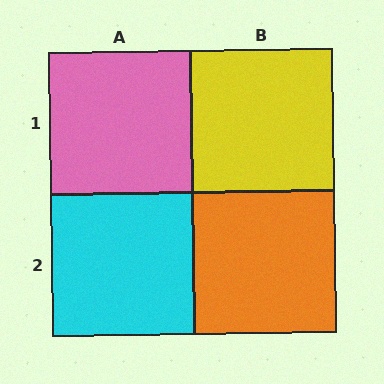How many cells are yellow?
1 cell is yellow.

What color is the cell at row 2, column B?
Orange.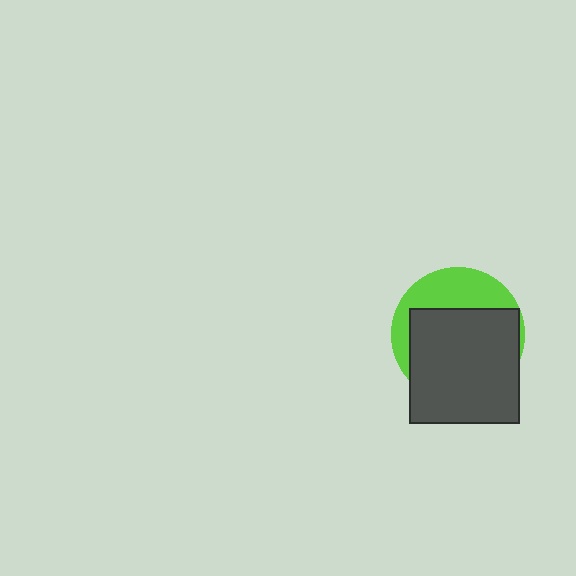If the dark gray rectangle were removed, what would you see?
You would see the complete lime circle.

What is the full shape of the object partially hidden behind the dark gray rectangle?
The partially hidden object is a lime circle.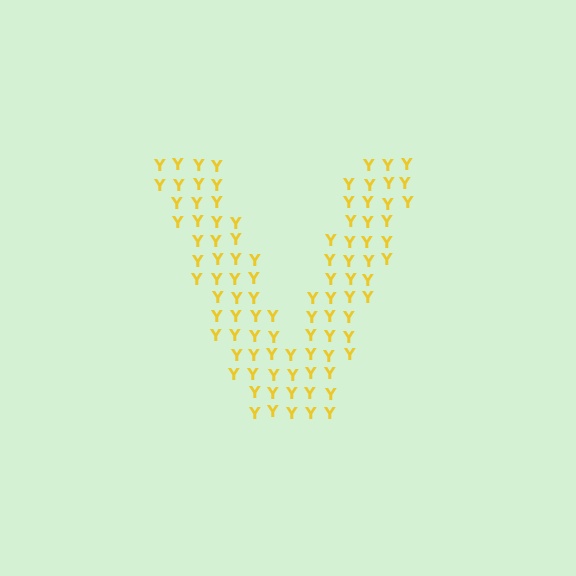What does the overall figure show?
The overall figure shows the letter V.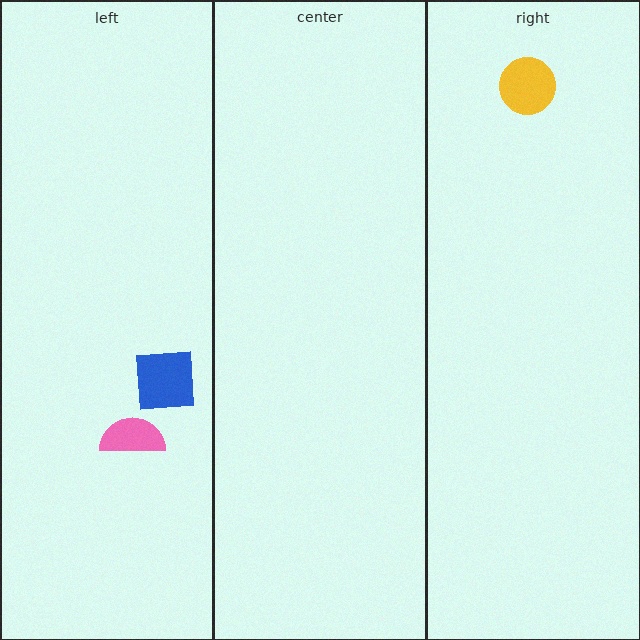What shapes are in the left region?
The blue square, the pink semicircle.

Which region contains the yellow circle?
The right region.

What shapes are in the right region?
The yellow circle.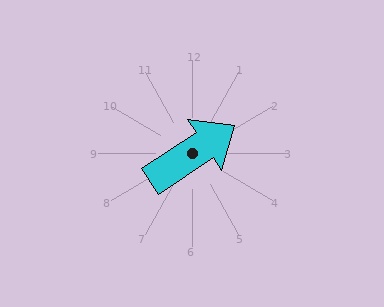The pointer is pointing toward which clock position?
Roughly 2 o'clock.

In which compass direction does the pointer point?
Northeast.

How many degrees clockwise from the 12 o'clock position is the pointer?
Approximately 56 degrees.